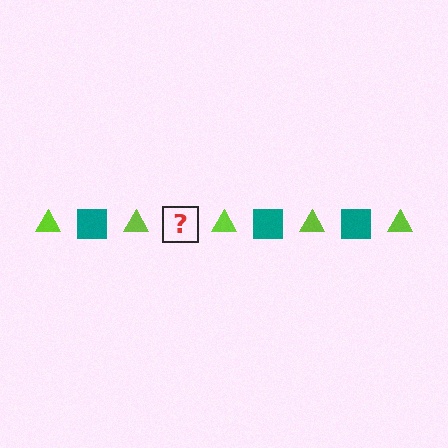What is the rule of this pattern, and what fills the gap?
The rule is that the pattern alternates between lime triangle and teal square. The gap should be filled with a teal square.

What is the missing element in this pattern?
The missing element is a teal square.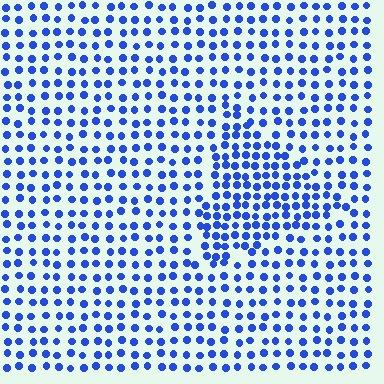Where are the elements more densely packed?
The elements are more densely packed inside the triangle boundary.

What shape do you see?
I see a triangle.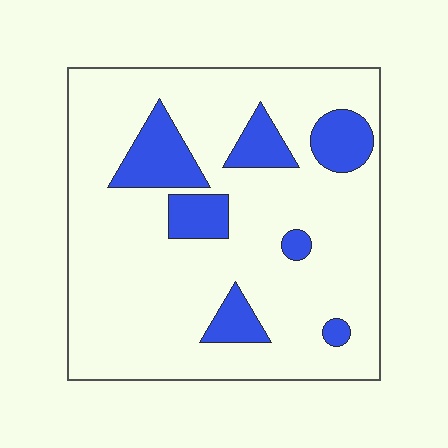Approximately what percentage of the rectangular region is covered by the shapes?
Approximately 15%.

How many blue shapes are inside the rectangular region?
7.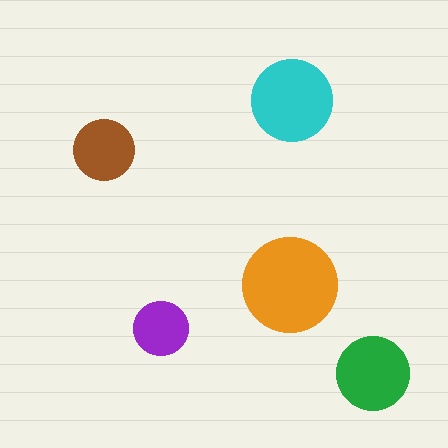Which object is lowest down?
The green circle is bottommost.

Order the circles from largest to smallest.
the orange one, the cyan one, the green one, the brown one, the purple one.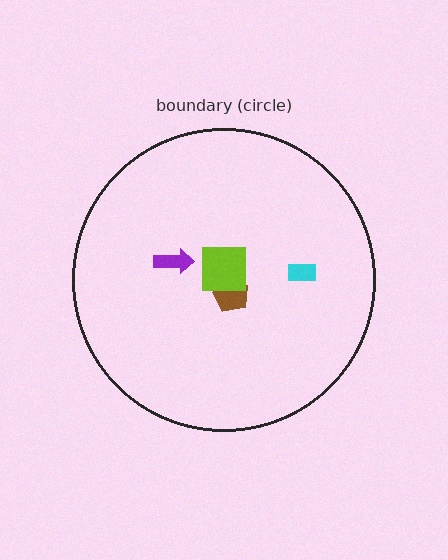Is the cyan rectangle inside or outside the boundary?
Inside.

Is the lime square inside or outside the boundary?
Inside.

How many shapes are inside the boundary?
4 inside, 0 outside.